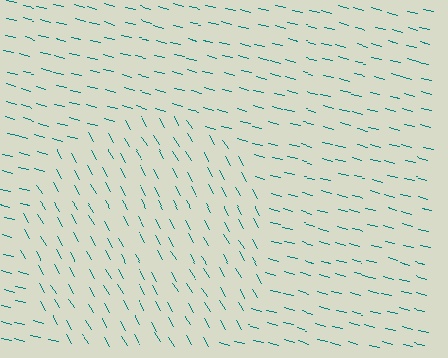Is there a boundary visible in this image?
Yes, there is a texture boundary formed by a change in line orientation.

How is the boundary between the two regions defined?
The boundary is defined purely by a change in line orientation (approximately 45 degrees difference). All lines are the same color and thickness.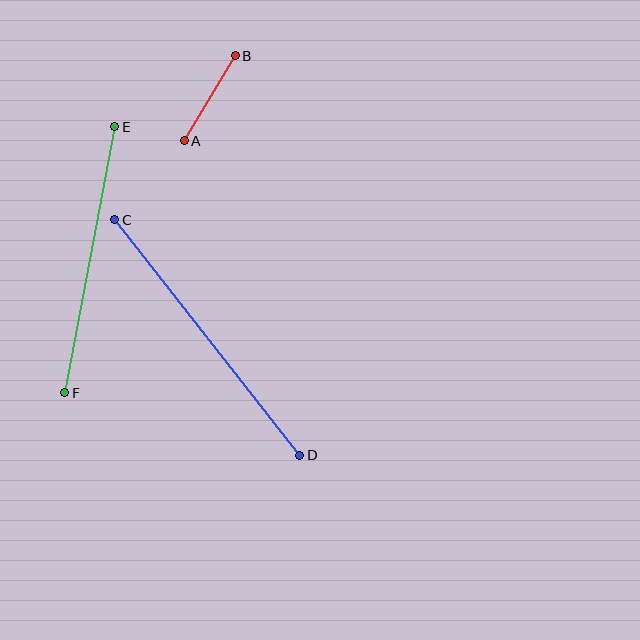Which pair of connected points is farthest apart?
Points C and D are farthest apart.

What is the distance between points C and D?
The distance is approximately 299 pixels.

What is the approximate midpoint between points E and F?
The midpoint is at approximately (90, 260) pixels.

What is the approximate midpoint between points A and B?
The midpoint is at approximately (210, 98) pixels.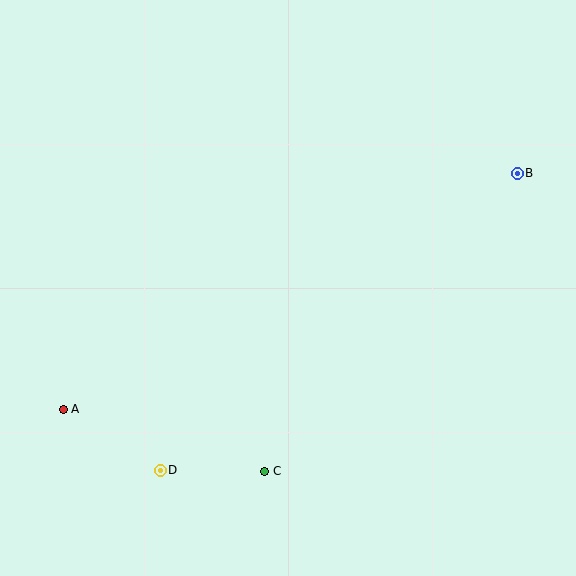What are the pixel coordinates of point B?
Point B is at (517, 173).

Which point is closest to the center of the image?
Point C at (265, 471) is closest to the center.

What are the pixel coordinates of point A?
Point A is at (63, 409).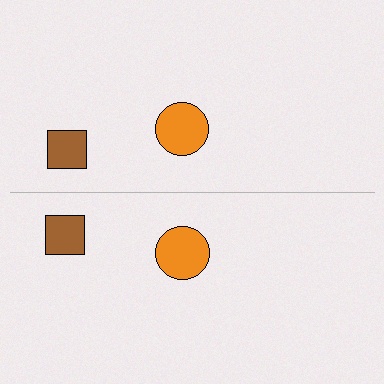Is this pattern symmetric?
Yes, this pattern has bilateral (reflection) symmetry.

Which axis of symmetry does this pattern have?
The pattern has a horizontal axis of symmetry running through the center of the image.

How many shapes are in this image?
There are 4 shapes in this image.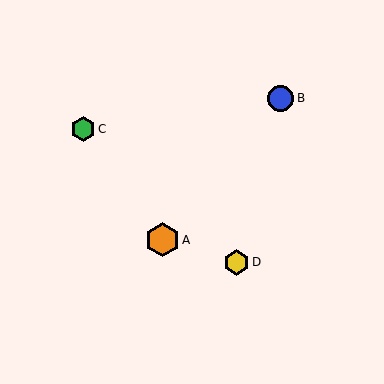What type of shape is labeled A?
Shape A is an orange hexagon.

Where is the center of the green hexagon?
The center of the green hexagon is at (83, 129).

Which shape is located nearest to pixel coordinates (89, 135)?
The green hexagon (labeled C) at (83, 129) is nearest to that location.